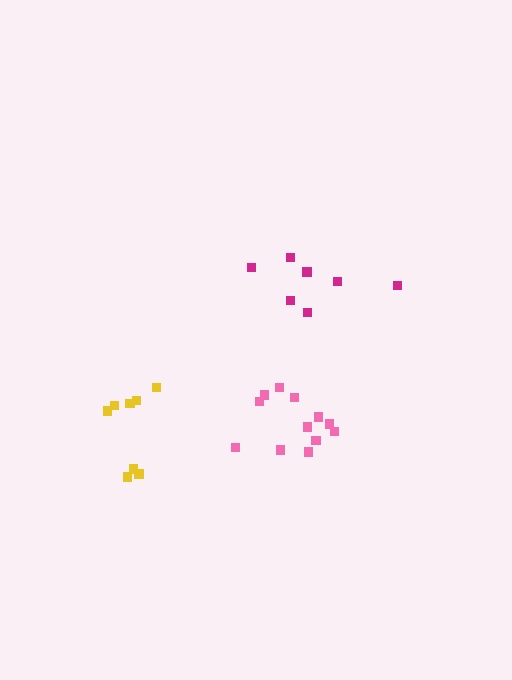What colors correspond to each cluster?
The clusters are colored: yellow, pink, magenta.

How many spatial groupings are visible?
There are 3 spatial groupings.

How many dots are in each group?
Group 1: 8 dots, Group 2: 12 dots, Group 3: 7 dots (27 total).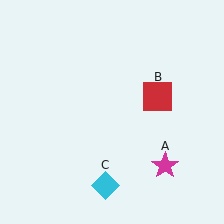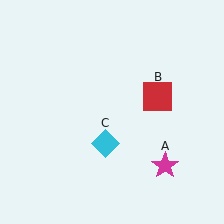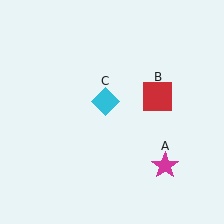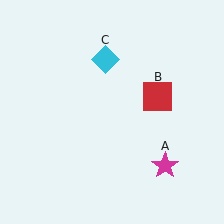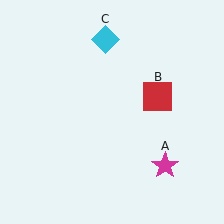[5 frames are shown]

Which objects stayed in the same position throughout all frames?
Magenta star (object A) and red square (object B) remained stationary.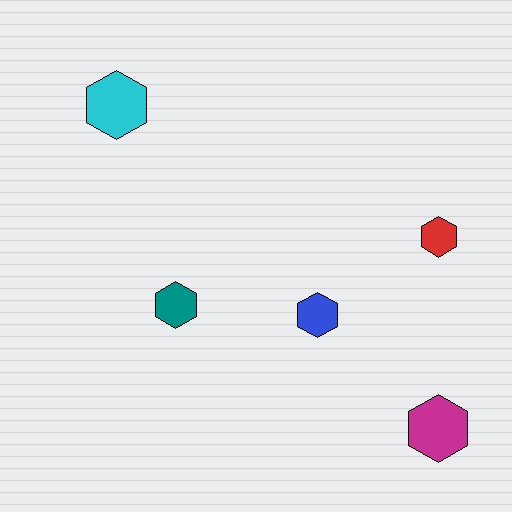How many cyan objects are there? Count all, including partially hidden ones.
There is 1 cyan object.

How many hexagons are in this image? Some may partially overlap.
There are 5 hexagons.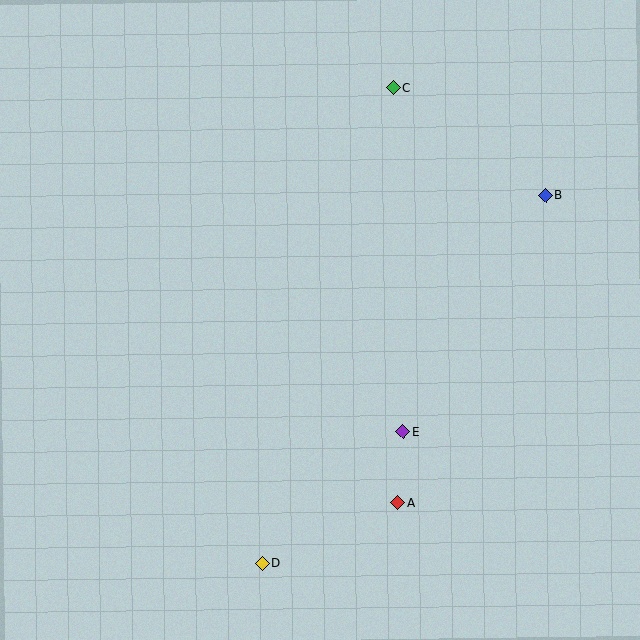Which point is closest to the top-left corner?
Point C is closest to the top-left corner.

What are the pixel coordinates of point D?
Point D is at (262, 563).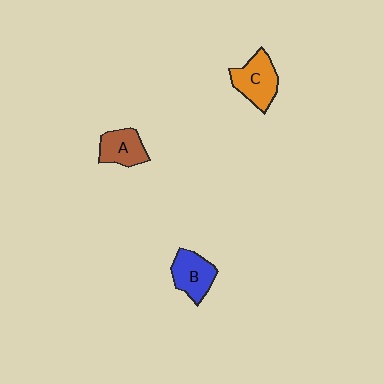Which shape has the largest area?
Shape C (orange).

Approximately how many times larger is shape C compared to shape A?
Approximately 1.2 times.